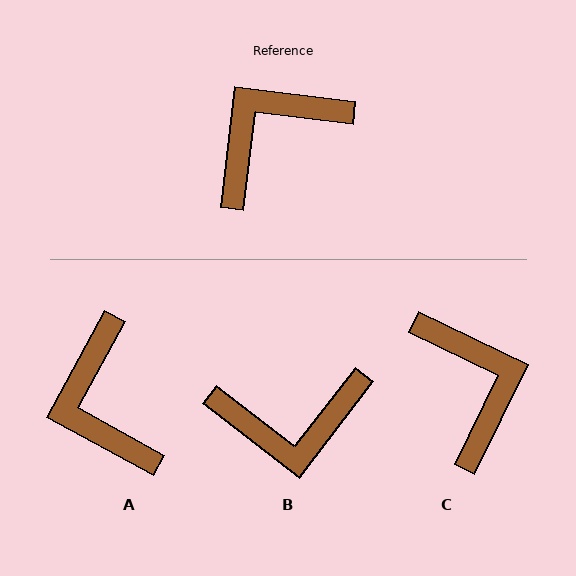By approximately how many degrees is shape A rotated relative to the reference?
Approximately 68 degrees counter-clockwise.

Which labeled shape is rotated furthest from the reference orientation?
B, about 149 degrees away.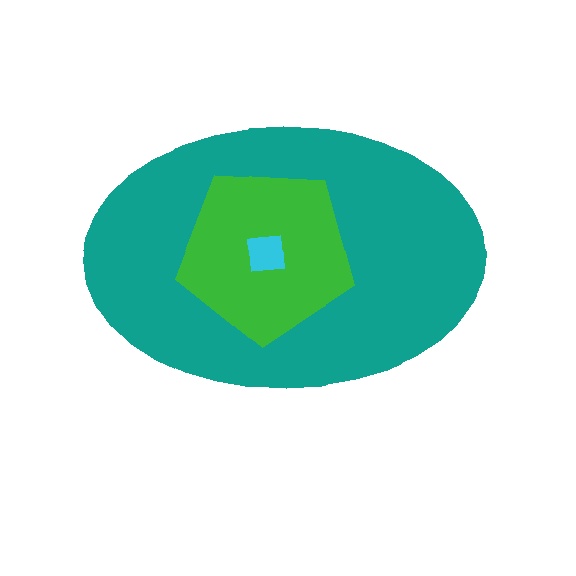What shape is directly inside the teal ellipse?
The green pentagon.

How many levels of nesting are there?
3.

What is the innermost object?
The cyan square.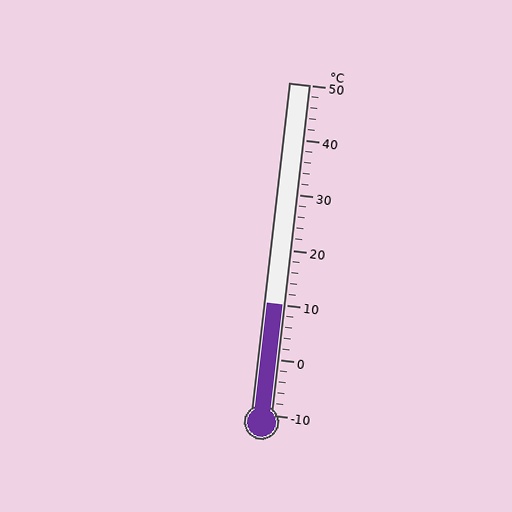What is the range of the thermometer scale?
The thermometer scale ranges from -10°C to 50°C.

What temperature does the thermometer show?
The thermometer shows approximately 10°C.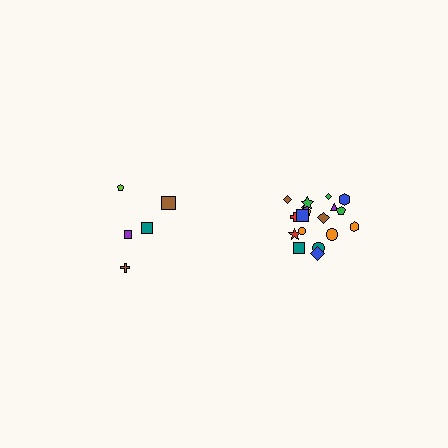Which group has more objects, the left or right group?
The right group.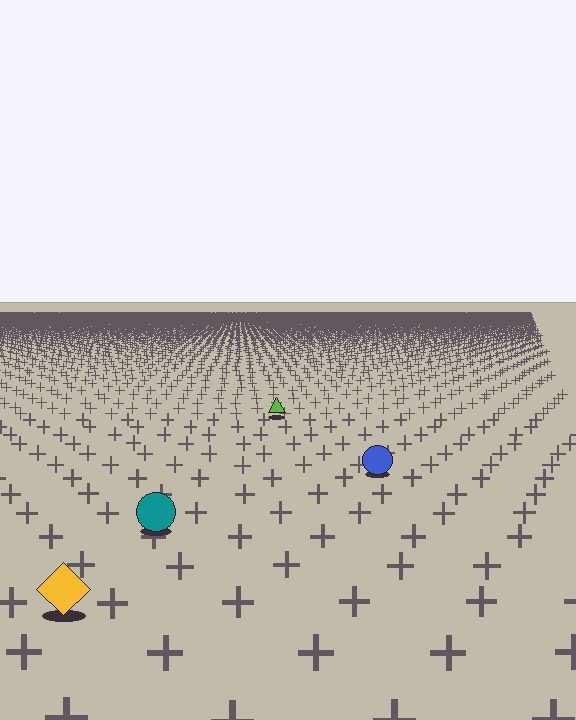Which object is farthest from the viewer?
The lime triangle is farthest from the viewer. It appears smaller and the ground texture around it is denser.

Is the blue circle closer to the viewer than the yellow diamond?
No. The yellow diamond is closer — you can tell from the texture gradient: the ground texture is coarser near it.